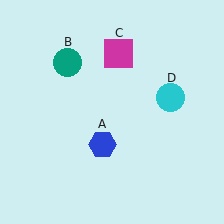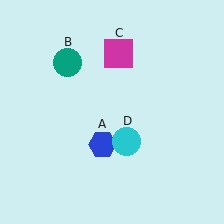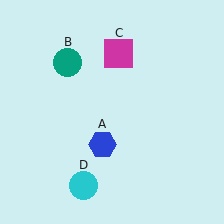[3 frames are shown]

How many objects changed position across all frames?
1 object changed position: cyan circle (object D).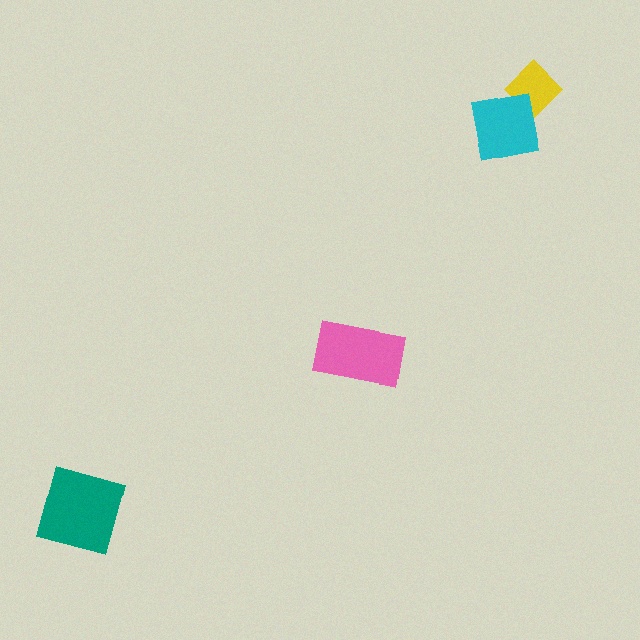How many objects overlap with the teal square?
0 objects overlap with the teal square.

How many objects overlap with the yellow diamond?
1 object overlaps with the yellow diamond.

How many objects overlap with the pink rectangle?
0 objects overlap with the pink rectangle.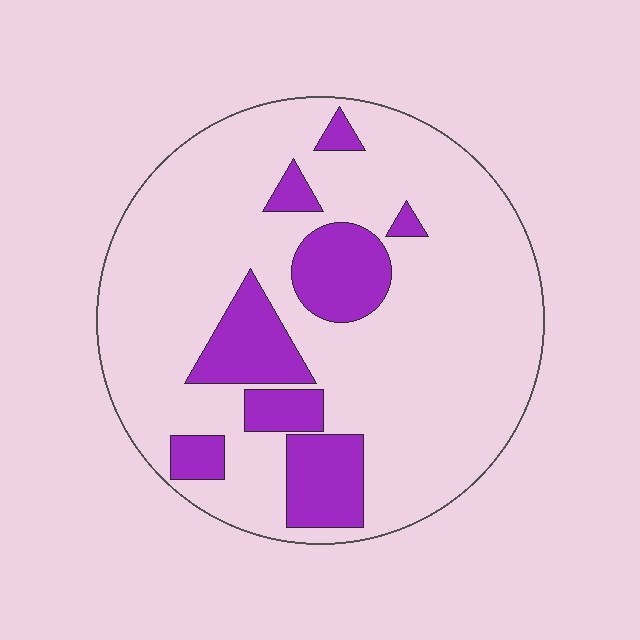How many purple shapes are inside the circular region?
8.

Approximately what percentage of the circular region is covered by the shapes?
Approximately 20%.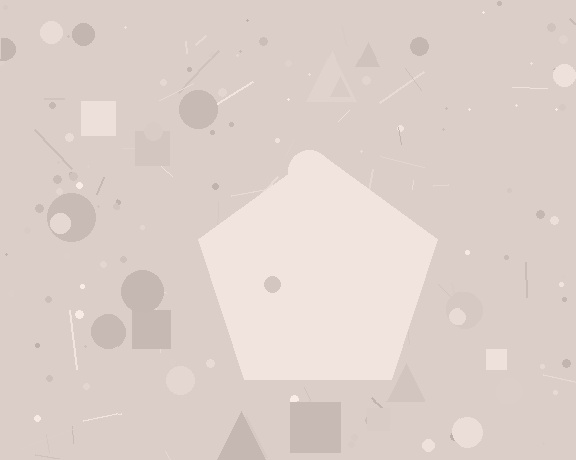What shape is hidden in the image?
A pentagon is hidden in the image.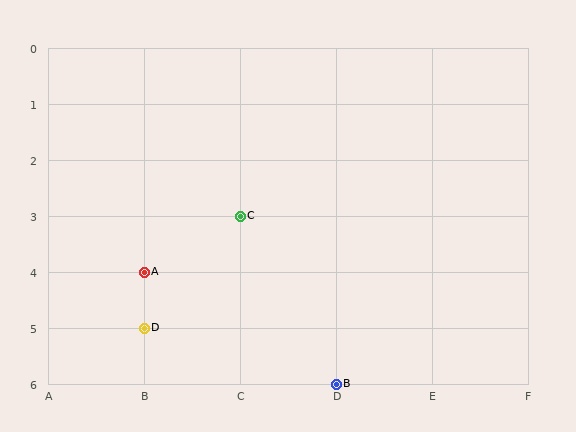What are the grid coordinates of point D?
Point D is at grid coordinates (B, 5).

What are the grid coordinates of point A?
Point A is at grid coordinates (B, 4).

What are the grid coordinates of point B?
Point B is at grid coordinates (D, 6).